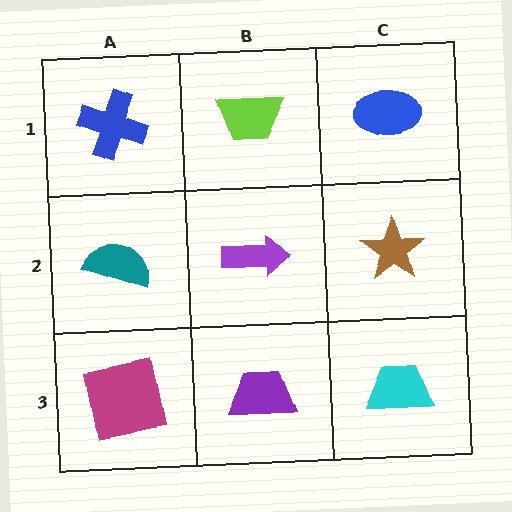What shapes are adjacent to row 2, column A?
A blue cross (row 1, column A), a magenta square (row 3, column A), a purple arrow (row 2, column B).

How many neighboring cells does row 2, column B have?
4.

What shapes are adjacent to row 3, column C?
A brown star (row 2, column C), a purple trapezoid (row 3, column B).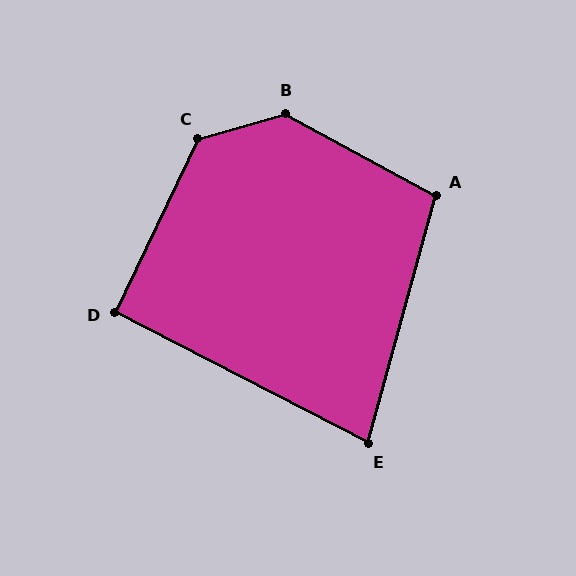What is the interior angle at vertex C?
Approximately 131 degrees (obtuse).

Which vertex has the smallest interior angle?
E, at approximately 78 degrees.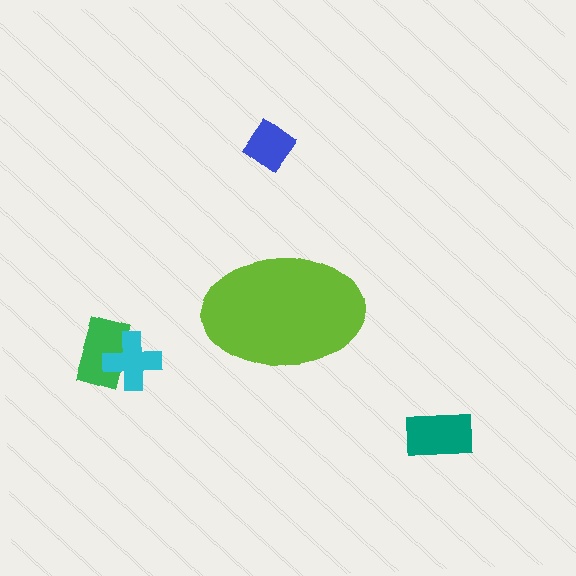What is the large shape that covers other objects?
A lime ellipse.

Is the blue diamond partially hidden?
No, the blue diamond is fully visible.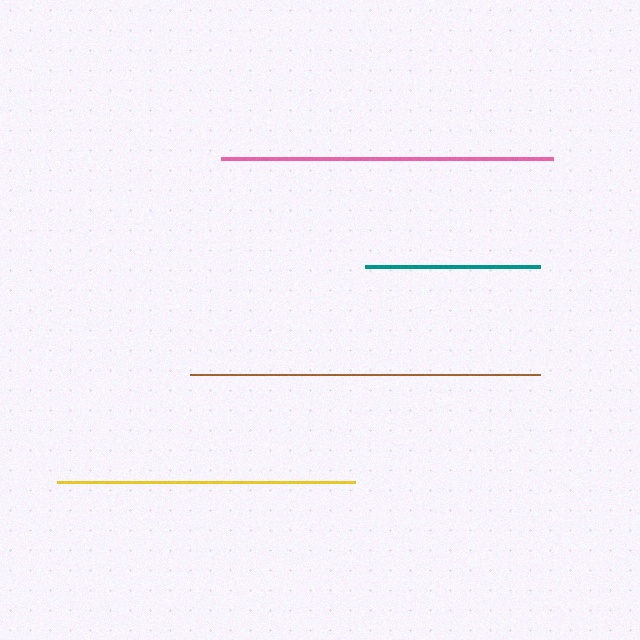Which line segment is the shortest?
The teal line is the shortest at approximately 175 pixels.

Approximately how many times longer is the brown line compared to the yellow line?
The brown line is approximately 1.2 times the length of the yellow line.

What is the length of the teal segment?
The teal segment is approximately 175 pixels long.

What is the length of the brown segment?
The brown segment is approximately 349 pixels long.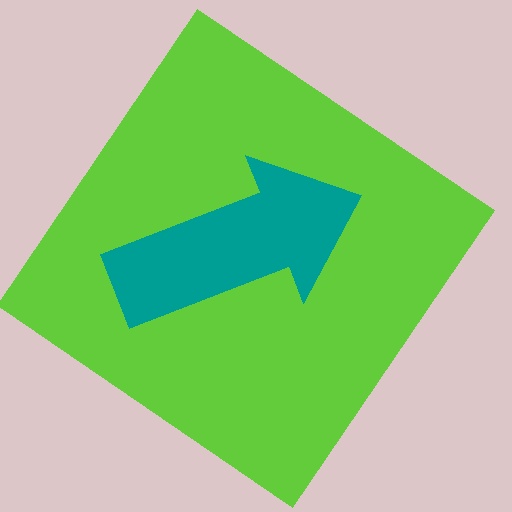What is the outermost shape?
The lime diamond.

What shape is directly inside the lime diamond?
The teal arrow.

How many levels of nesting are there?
2.